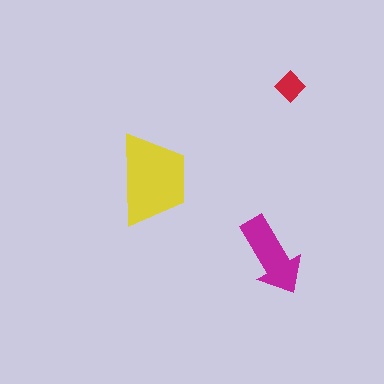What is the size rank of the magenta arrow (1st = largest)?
2nd.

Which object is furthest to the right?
The red diamond is rightmost.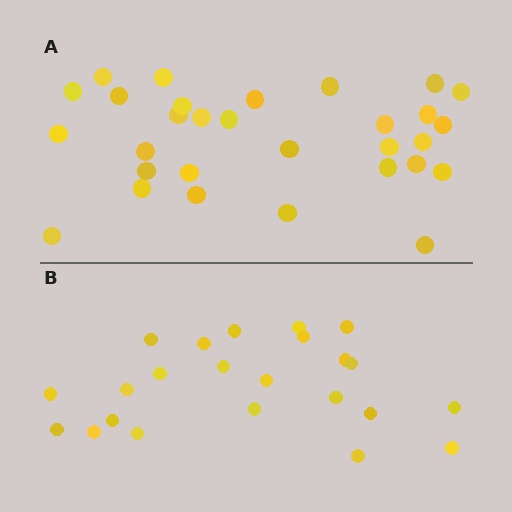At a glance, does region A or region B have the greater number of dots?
Region A (the top region) has more dots.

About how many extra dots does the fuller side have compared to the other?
Region A has roughly 8 or so more dots than region B.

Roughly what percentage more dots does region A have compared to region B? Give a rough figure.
About 30% more.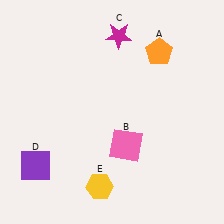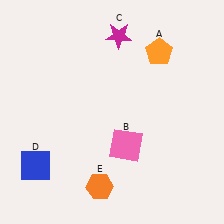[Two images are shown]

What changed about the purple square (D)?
In Image 1, D is purple. In Image 2, it changed to blue.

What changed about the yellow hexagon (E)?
In Image 1, E is yellow. In Image 2, it changed to orange.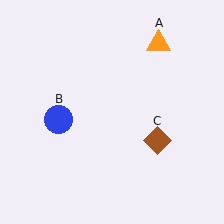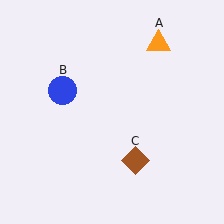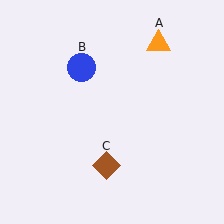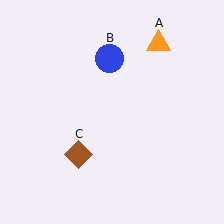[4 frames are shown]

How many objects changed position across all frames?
2 objects changed position: blue circle (object B), brown diamond (object C).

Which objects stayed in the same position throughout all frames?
Orange triangle (object A) remained stationary.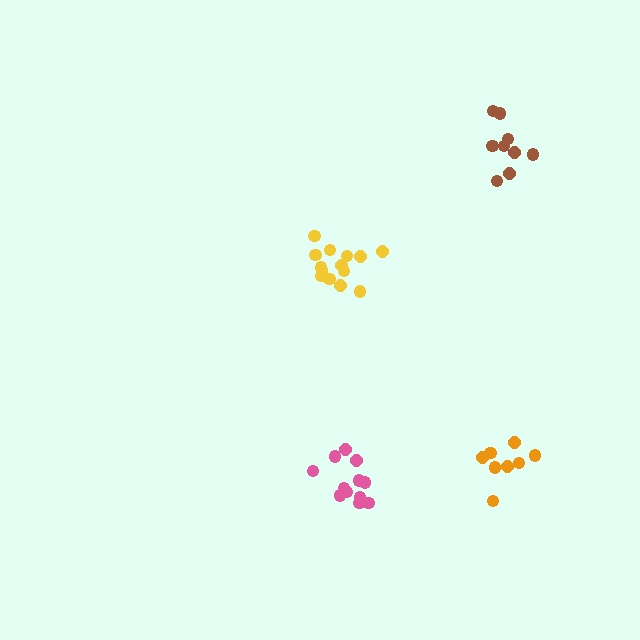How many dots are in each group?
Group 1: 9 dots, Group 2: 14 dots, Group 3: 8 dots, Group 4: 12 dots (43 total).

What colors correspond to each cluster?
The clusters are colored: brown, yellow, orange, pink.